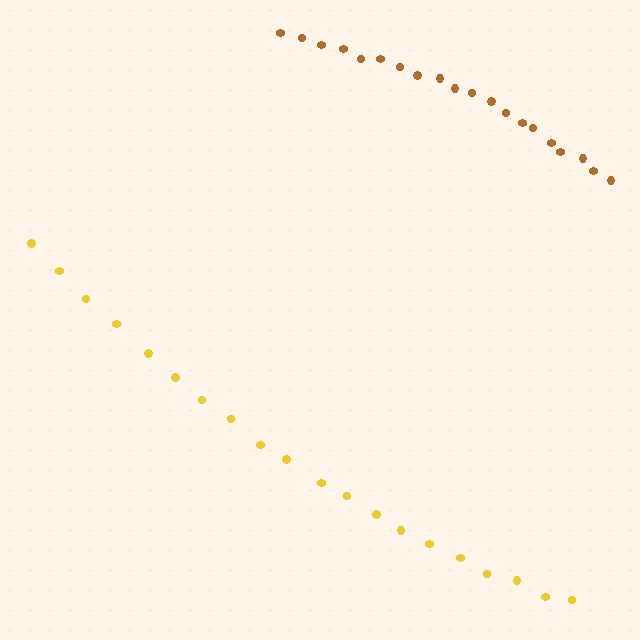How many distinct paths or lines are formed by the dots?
There are 2 distinct paths.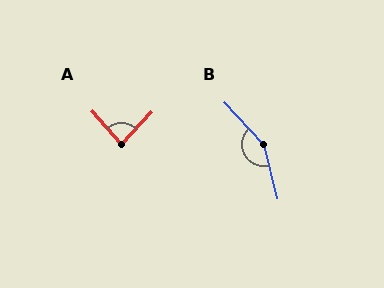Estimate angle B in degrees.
Approximately 151 degrees.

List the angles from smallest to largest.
A (85°), B (151°).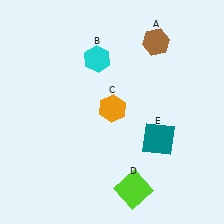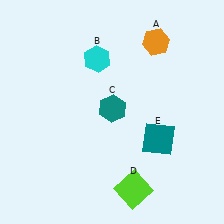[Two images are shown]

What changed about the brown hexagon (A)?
In Image 1, A is brown. In Image 2, it changed to orange.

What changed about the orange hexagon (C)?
In Image 1, C is orange. In Image 2, it changed to teal.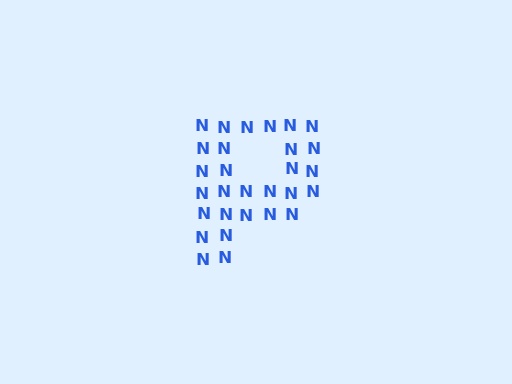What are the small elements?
The small elements are letter N's.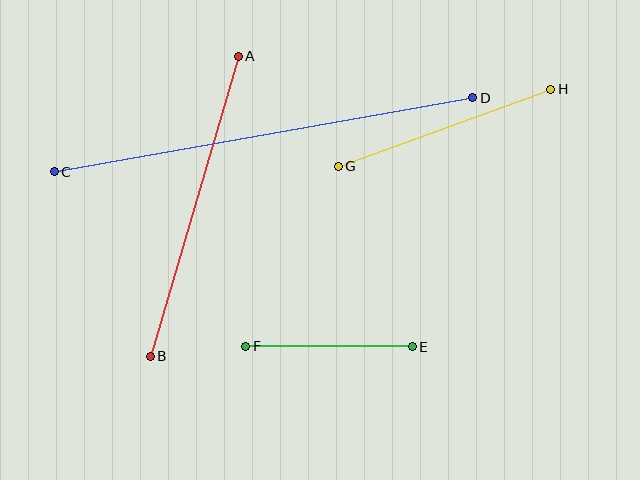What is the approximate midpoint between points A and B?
The midpoint is at approximately (194, 206) pixels.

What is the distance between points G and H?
The distance is approximately 226 pixels.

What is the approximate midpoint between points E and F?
The midpoint is at approximately (329, 346) pixels.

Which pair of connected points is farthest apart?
Points C and D are farthest apart.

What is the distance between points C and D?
The distance is approximately 425 pixels.